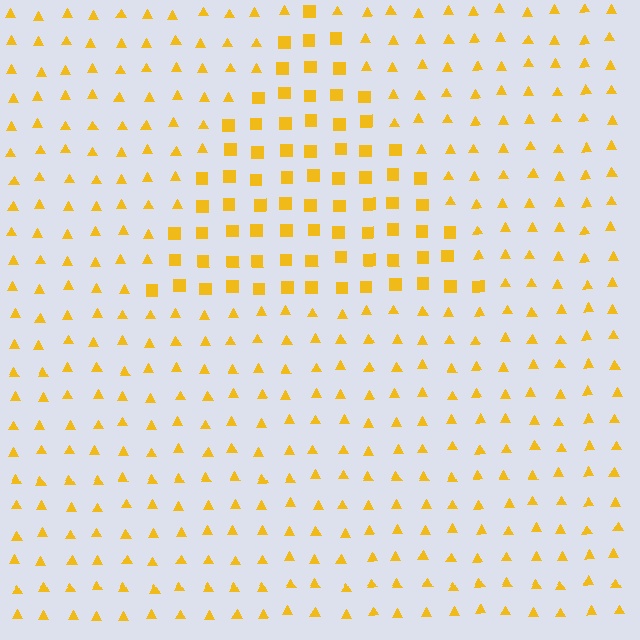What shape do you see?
I see a triangle.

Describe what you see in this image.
The image is filled with small yellow elements arranged in a uniform grid. A triangle-shaped region contains squares, while the surrounding area contains triangles. The boundary is defined purely by the change in element shape.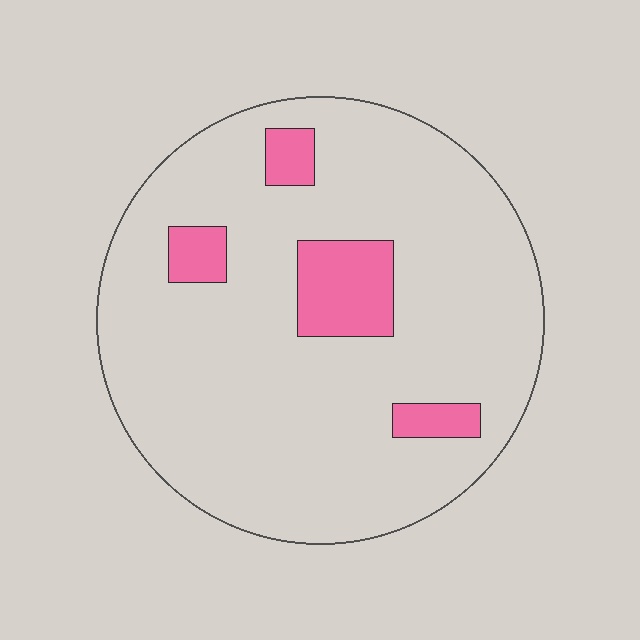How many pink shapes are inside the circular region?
4.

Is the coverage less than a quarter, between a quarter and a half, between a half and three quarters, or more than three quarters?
Less than a quarter.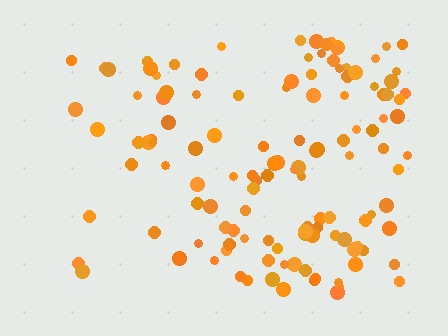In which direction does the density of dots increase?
From left to right, with the right side densest.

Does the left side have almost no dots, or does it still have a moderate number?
Still a moderate number, just noticeably fewer than the right.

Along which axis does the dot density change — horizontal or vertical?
Horizontal.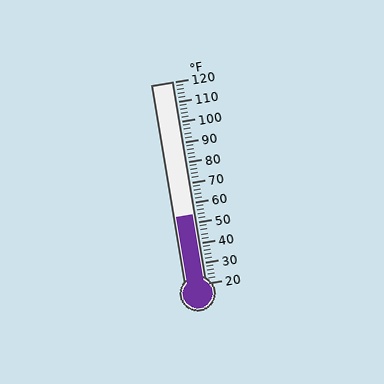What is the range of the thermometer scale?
The thermometer scale ranges from 20°F to 120°F.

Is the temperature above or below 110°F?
The temperature is below 110°F.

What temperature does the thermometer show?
The thermometer shows approximately 54°F.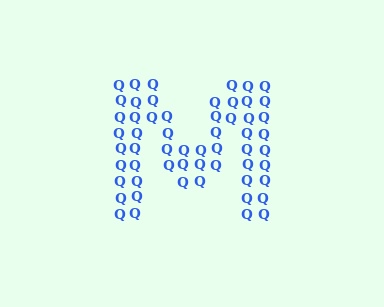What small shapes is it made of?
It is made of small letter Q's.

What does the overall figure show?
The overall figure shows the letter M.